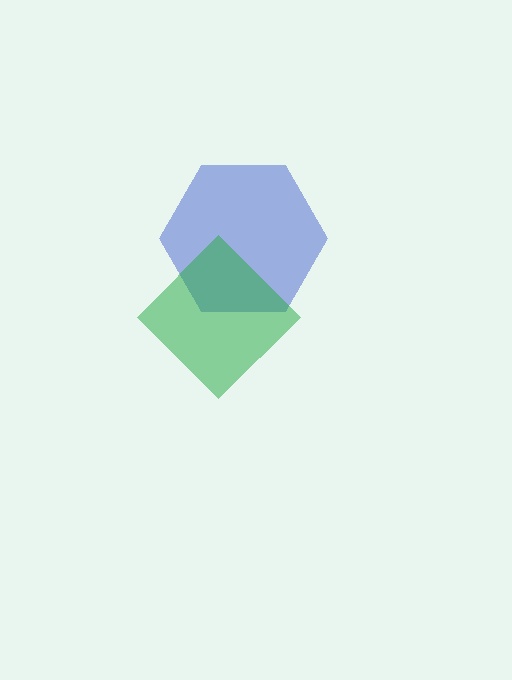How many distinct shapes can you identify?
There are 2 distinct shapes: a blue hexagon, a green diamond.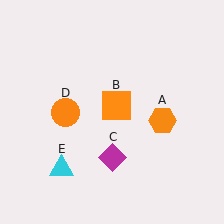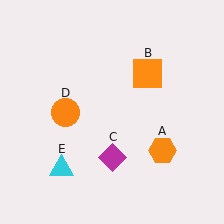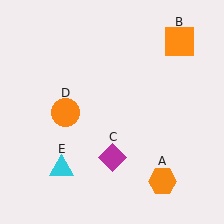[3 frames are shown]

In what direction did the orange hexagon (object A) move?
The orange hexagon (object A) moved down.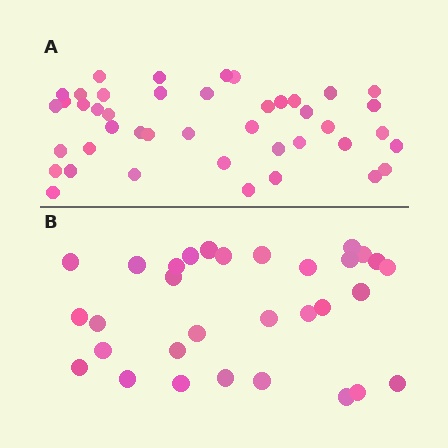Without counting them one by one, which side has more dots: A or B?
Region A (the top region) has more dots.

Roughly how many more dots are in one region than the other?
Region A has roughly 12 or so more dots than region B.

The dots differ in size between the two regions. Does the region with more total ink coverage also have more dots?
No. Region B has more total ink coverage because its dots are larger, but region A actually contains more individual dots. Total area can be misleading — the number of items is what matters here.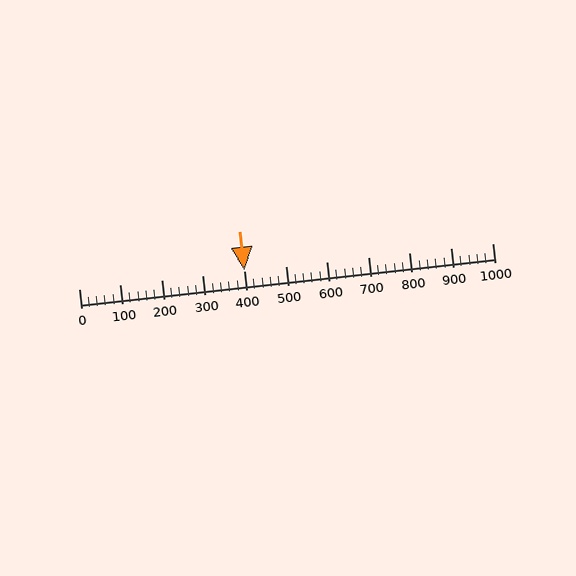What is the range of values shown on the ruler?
The ruler shows values from 0 to 1000.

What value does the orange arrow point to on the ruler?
The orange arrow points to approximately 400.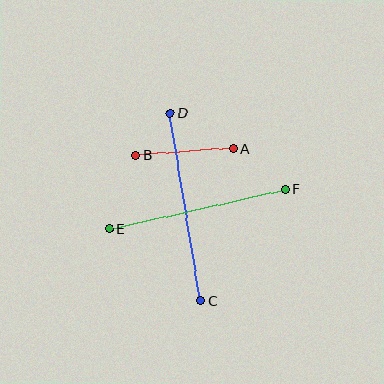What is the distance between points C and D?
The distance is approximately 190 pixels.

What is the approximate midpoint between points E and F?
The midpoint is at approximately (197, 209) pixels.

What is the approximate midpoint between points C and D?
The midpoint is at approximately (186, 207) pixels.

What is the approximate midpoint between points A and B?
The midpoint is at approximately (184, 152) pixels.